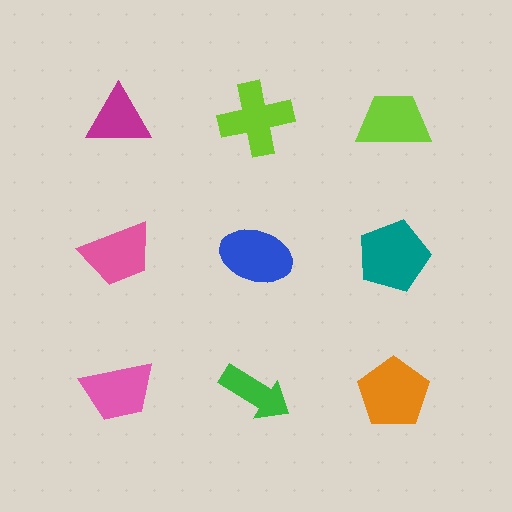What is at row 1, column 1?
A magenta triangle.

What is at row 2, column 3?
A teal pentagon.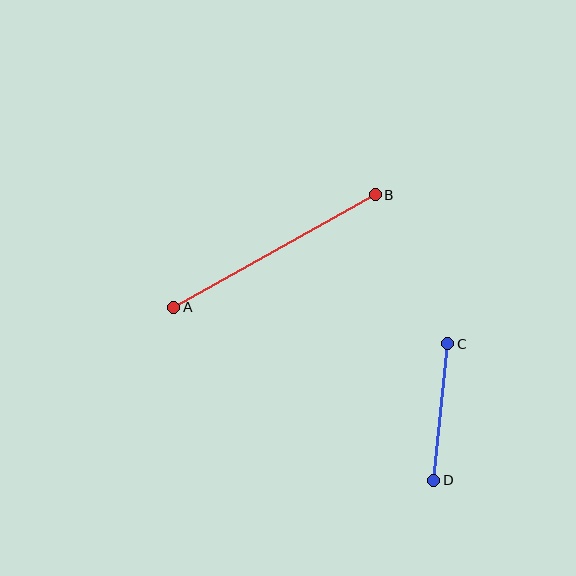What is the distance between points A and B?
The distance is approximately 231 pixels.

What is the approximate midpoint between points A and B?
The midpoint is at approximately (274, 251) pixels.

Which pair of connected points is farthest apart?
Points A and B are farthest apart.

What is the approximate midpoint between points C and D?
The midpoint is at approximately (441, 412) pixels.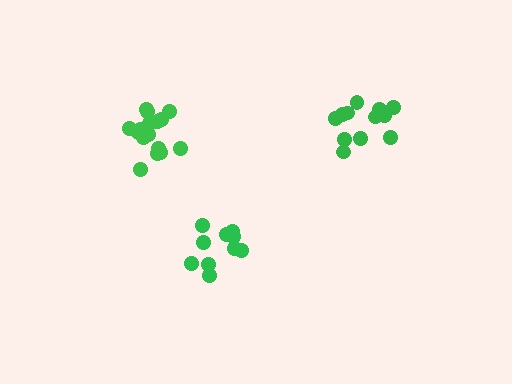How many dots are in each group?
Group 1: 12 dots, Group 2: 10 dots, Group 3: 16 dots (38 total).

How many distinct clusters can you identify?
There are 3 distinct clusters.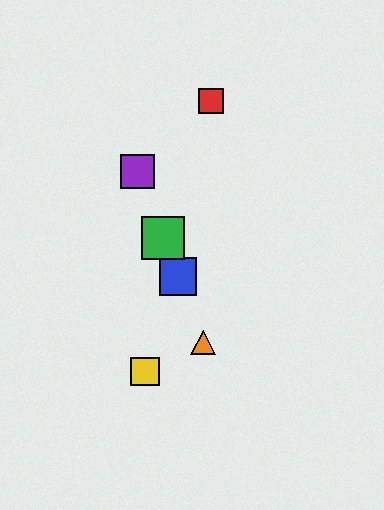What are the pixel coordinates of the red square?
The red square is at (211, 101).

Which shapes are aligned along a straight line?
The blue square, the green square, the purple square, the orange triangle are aligned along a straight line.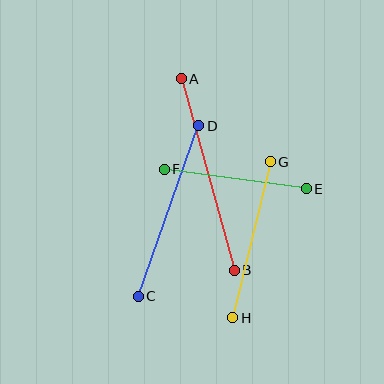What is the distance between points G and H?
The distance is approximately 160 pixels.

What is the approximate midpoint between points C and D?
The midpoint is at approximately (169, 211) pixels.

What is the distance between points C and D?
The distance is approximately 181 pixels.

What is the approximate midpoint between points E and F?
The midpoint is at approximately (235, 179) pixels.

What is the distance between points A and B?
The distance is approximately 199 pixels.